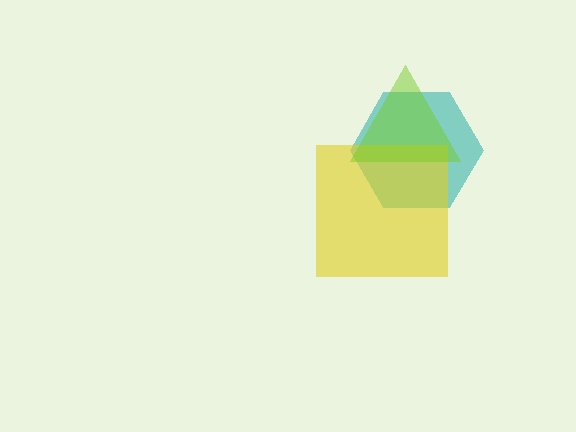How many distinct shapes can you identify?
There are 3 distinct shapes: a teal hexagon, a yellow square, a lime triangle.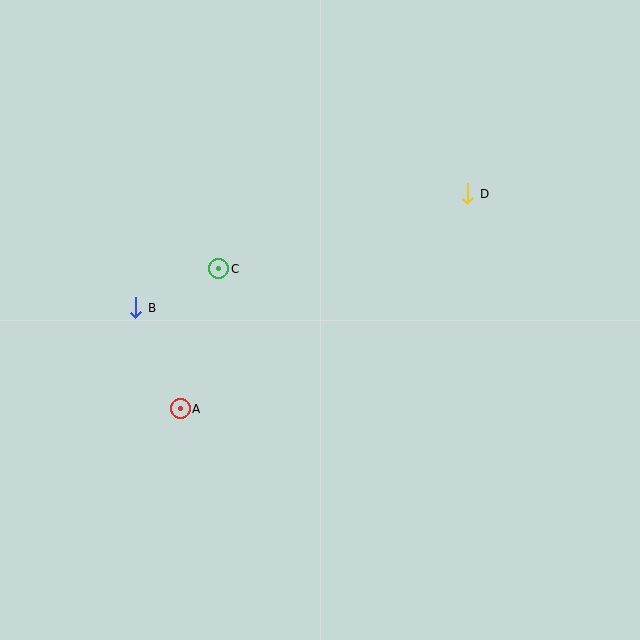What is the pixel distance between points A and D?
The distance between A and D is 359 pixels.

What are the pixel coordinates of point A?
Point A is at (180, 409).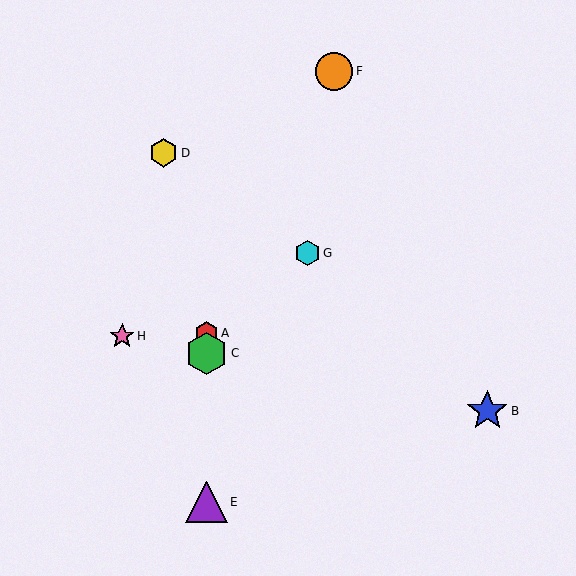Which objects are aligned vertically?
Objects A, C, E are aligned vertically.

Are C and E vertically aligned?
Yes, both are at x≈206.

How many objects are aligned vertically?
3 objects (A, C, E) are aligned vertically.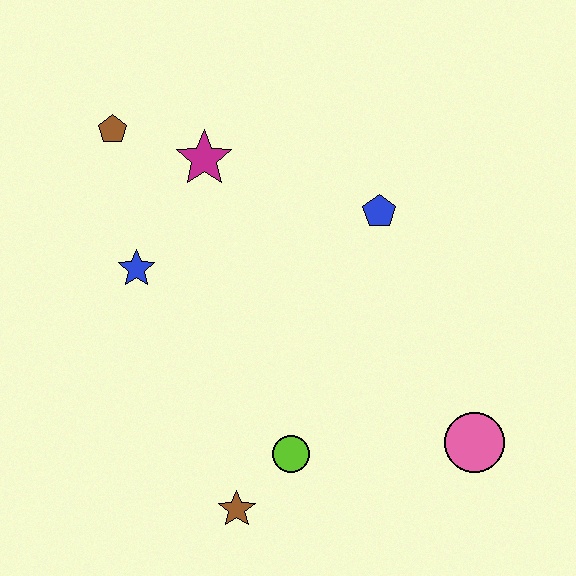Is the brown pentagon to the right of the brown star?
No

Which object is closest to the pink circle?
The lime circle is closest to the pink circle.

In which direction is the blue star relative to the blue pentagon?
The blue star is to the left of the blue pentagon.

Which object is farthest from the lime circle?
The brown pentagon is farthest from the lime circle.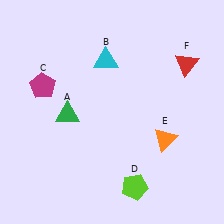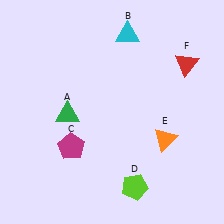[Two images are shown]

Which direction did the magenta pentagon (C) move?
The magenta pentagon (C) moved down.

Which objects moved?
The objects that moved are: the cyan triangle (B), the magenta pentagon (C).